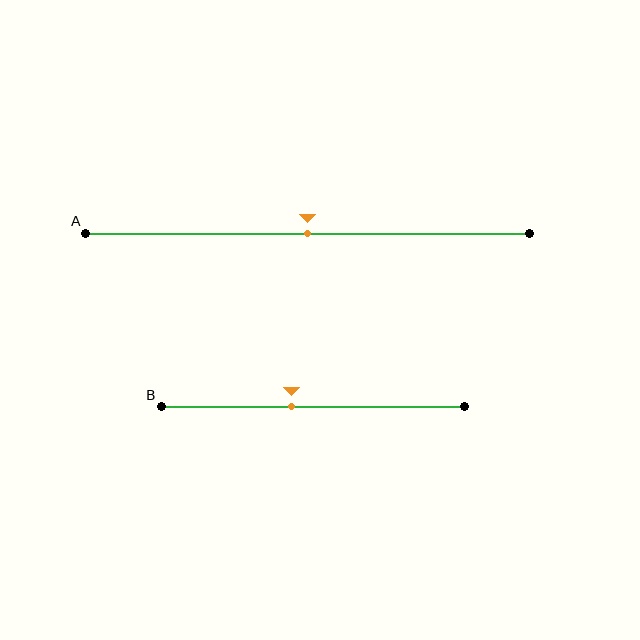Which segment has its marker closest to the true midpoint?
Segment A has its marker closest to the true midpoint.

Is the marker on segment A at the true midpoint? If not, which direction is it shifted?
Yes, the marker on segment A is at the true midpoint.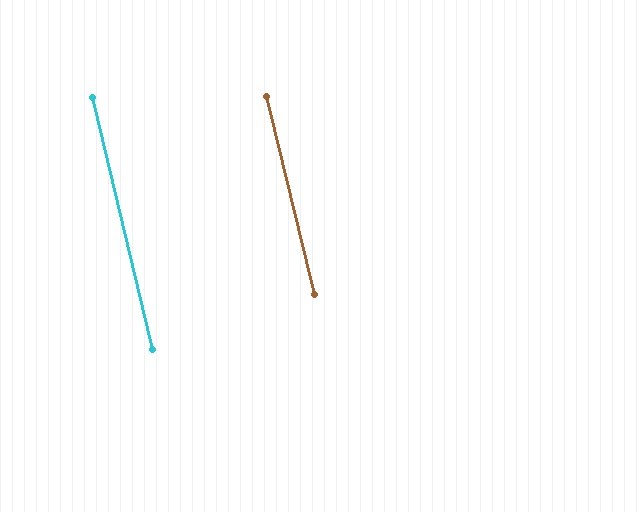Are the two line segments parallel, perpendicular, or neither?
Parallel — their directions differ by only 0.2°.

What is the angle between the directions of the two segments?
Approximately 0 degrees.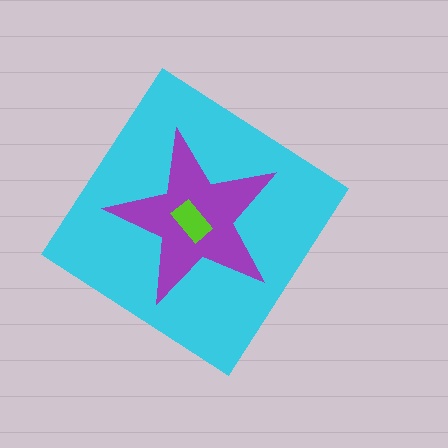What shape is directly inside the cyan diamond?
The purple star.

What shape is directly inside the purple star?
The lime rectangle.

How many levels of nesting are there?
3.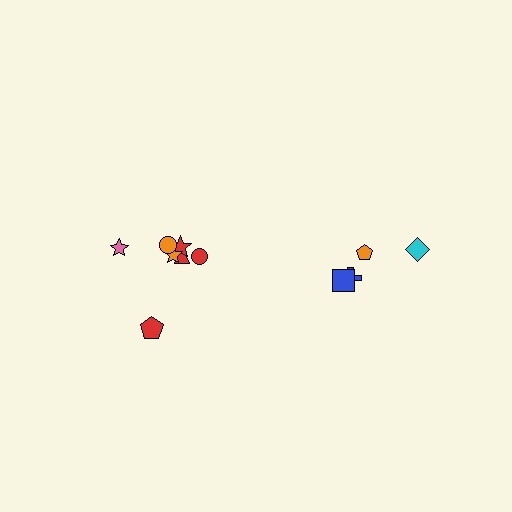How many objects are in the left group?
There are 7 objects.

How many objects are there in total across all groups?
There are 11 objects.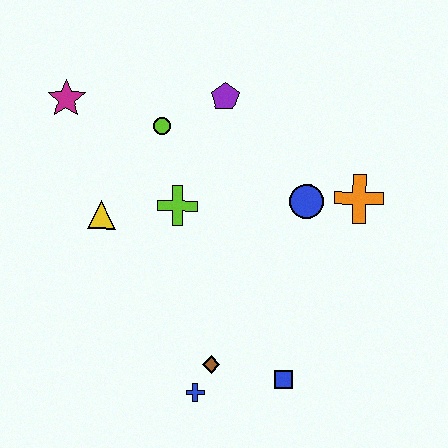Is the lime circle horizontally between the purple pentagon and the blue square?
No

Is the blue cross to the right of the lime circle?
Yes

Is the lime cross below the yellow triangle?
No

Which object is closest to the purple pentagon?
The lime circle is closest to the purple pentagon.